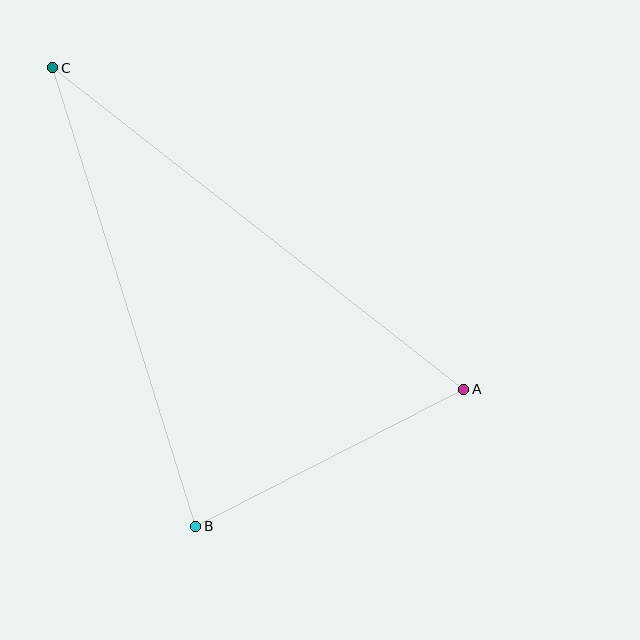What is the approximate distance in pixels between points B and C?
The distance between B and C is approximately 480 pixels.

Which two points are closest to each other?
Points A and B are closest to each other.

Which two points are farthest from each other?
Points A and C are farthest from each other.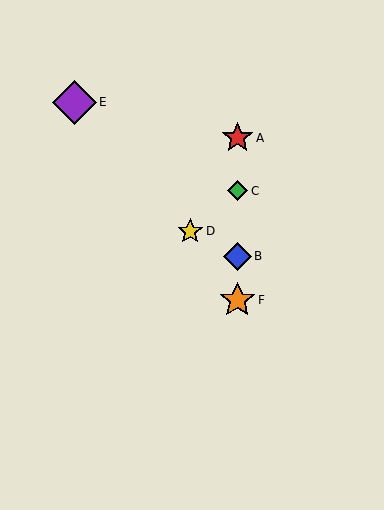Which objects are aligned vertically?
Objects A, B, C, F are aligned vertically.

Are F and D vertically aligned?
No, F is at x≈237 and D is at x≈190.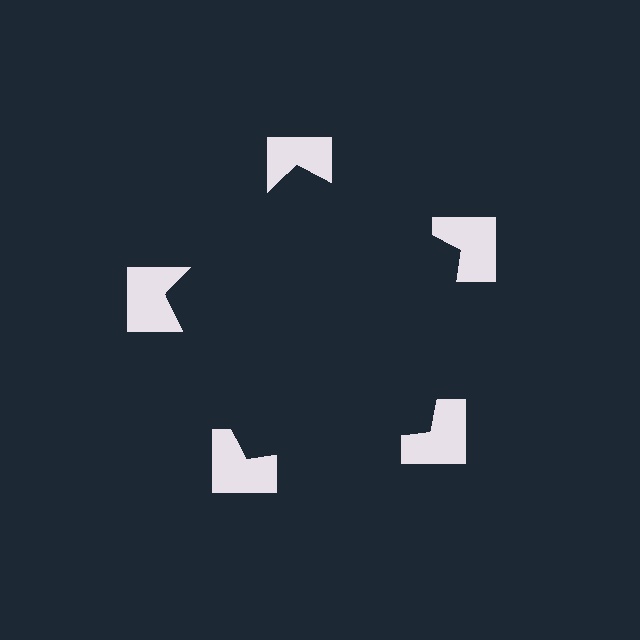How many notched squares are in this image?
There are 5 — one at each vertex of the illusory pentagon.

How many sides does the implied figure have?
5 sides.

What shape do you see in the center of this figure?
An illusory pentagon — its edges are inferred from the aligned wedge cuts in the notched squares, not physically drawn.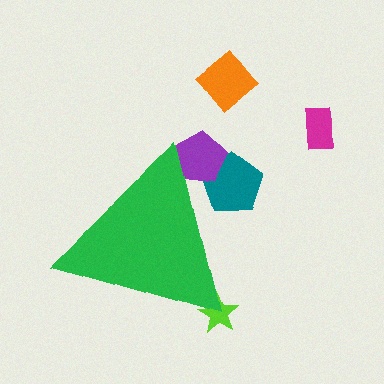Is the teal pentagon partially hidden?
Yes, the teal pentagon is partially hidden behind the green triangle.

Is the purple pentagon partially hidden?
Yes, the purple pentagon is partially hidden behind the green triangle.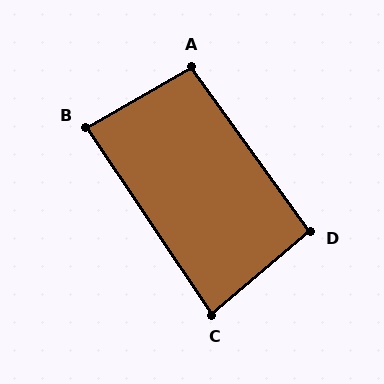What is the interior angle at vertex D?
Approximately 94 degrees (approximately right).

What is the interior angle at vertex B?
Approximately 86 degrees (approximately right).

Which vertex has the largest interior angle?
A, at approximately 96 degrees.